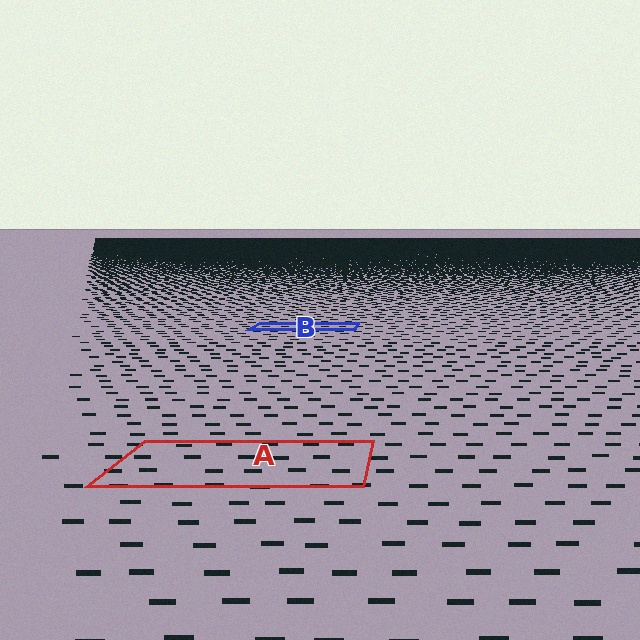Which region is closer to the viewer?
Region A is closer. The texture elements there are larger and more spread out.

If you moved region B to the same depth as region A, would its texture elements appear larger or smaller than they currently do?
They would appear larger. At a closer depth, the same texture elements are projected at a bigger on-screen size.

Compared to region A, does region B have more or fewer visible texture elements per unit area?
Region B has more texture elements per unit area — they are packed more densely because it is farther away.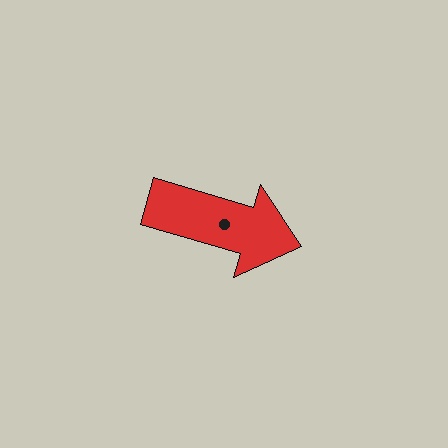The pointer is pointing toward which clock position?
Roughly 4 o'clock.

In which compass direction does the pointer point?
East.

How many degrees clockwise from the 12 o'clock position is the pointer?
Approximately 107 degrees.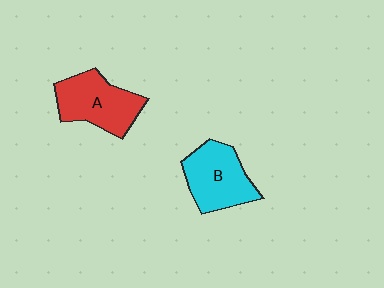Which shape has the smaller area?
Shape B (cyan).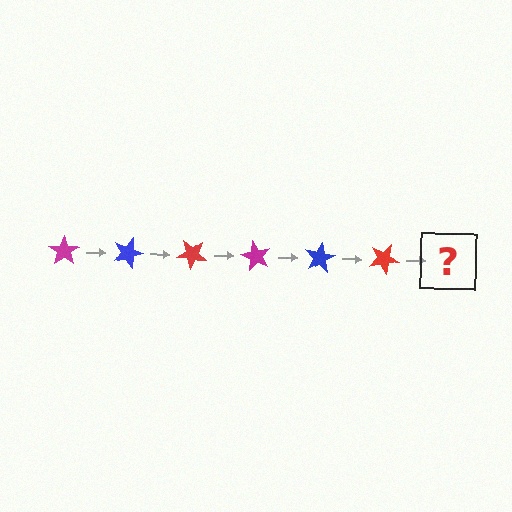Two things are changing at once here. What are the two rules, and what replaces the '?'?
The two rules are that it rotates 20 degrees each step and the color cycles through magenta, blue, and red. The '?' should be a magenta star, rotated 120 degrees from the start.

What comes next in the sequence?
The next element should be a magenta star, rotated 120 degrees from the start.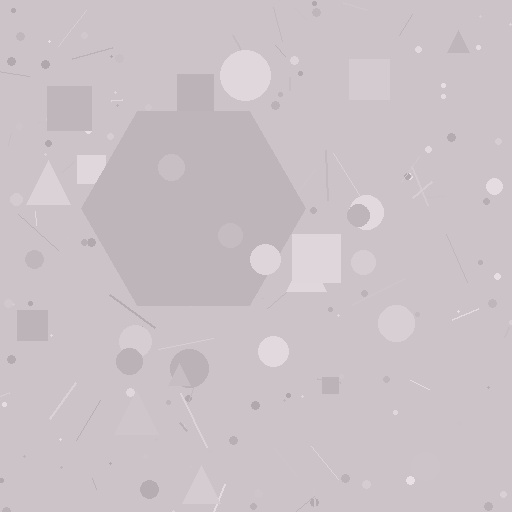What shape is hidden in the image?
A hexagon is hidden in the image.